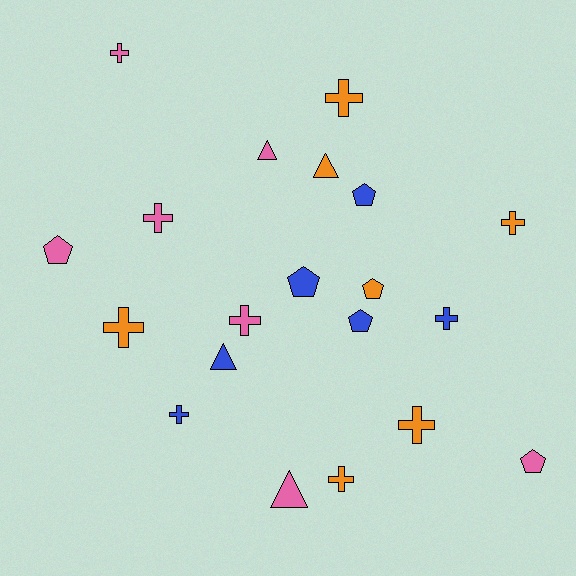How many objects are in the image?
There are 20 objects.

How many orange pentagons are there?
There is 1 orange pentagon.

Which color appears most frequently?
Orange, with 7 objects.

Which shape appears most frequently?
Cross, with 10 objects.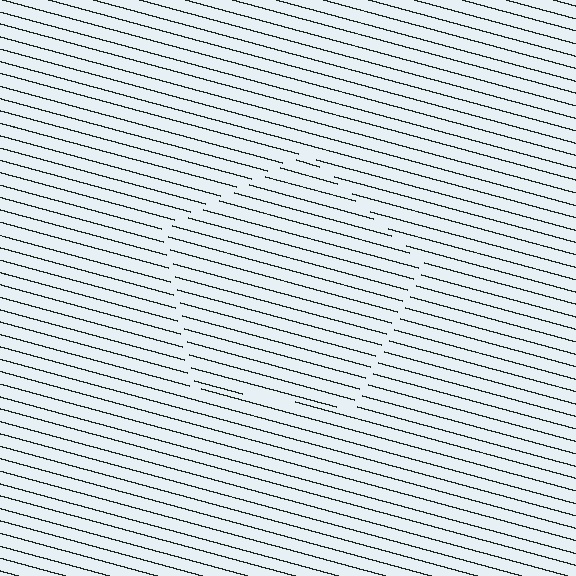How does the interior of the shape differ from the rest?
The interior of the shape contains the same grating, shifted by half a period — the contour is defined by the phase discontinuity where line-ends from the inner and outer gratings abut.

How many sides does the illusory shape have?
5 sides — the line-ends trace a pentagon.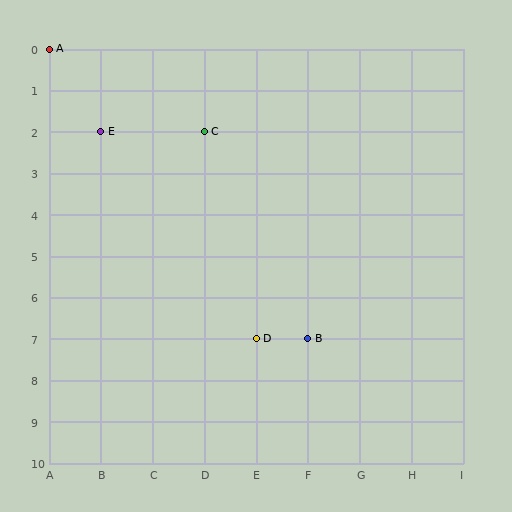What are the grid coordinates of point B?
Point B is at grid coordinates (F, 7).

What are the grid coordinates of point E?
Point E is at grid coordinates (B, 2).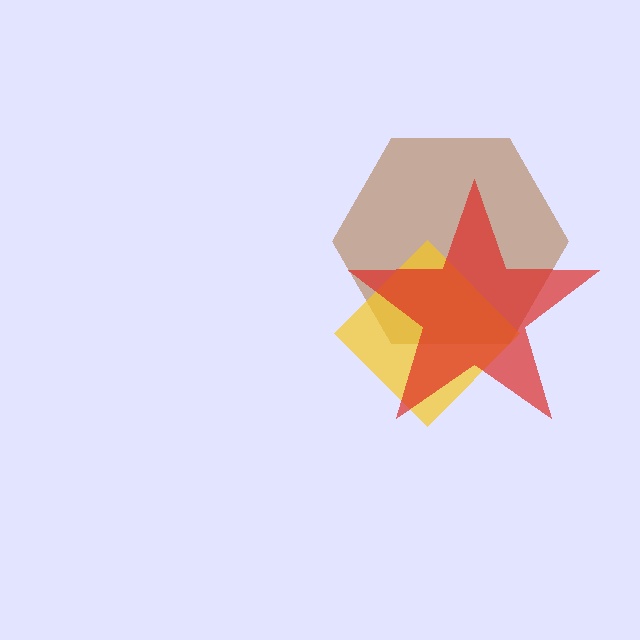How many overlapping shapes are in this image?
There are 3 overlapping shapes in the image.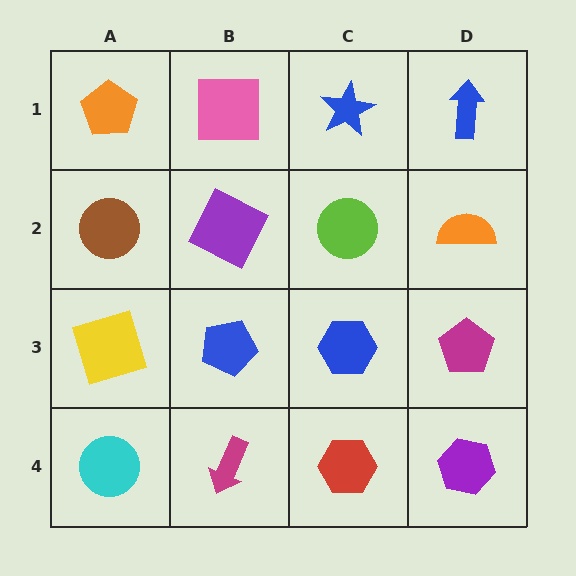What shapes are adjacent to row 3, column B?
A purple square (row 2, column B), a magenta arrow (row 4, column B), a yellow square (row 3, column A), a blue hexagon (row 3, column C).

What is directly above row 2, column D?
A blue arrow.